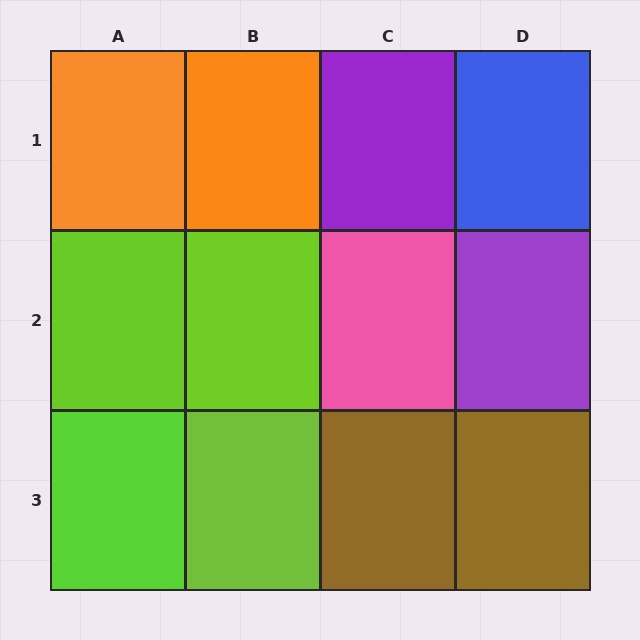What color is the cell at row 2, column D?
Purple.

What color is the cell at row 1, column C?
Purple.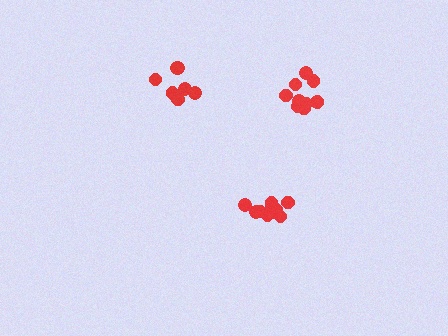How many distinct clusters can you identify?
There are 3 distinct clusters.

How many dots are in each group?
Group 1: 11 dots, Group 2: 7 dots, Group 3: 10 dots (28 total).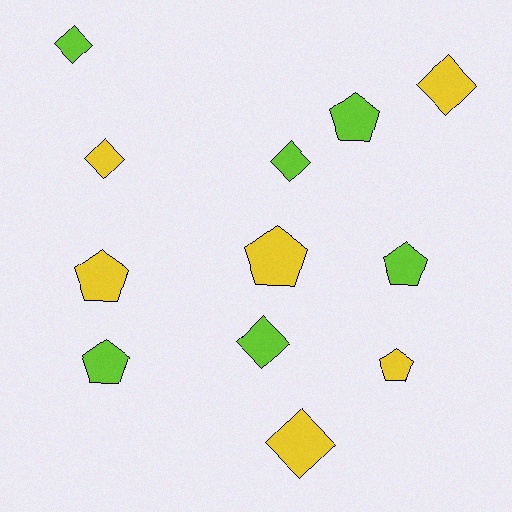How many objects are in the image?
There are 12 objects.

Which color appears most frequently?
Lime, with 6 objects.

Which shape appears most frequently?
Diamond, with 6 objects.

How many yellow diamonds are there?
There are 3 yellow diamonds.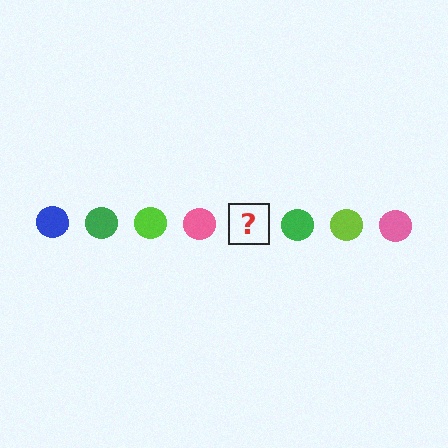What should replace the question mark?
The question mark should be replaced with a blue circle.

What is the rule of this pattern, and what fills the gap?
The rule is that the pattern cycles through blue, green, lime, pink circles. The gap should be filled with a blue circle.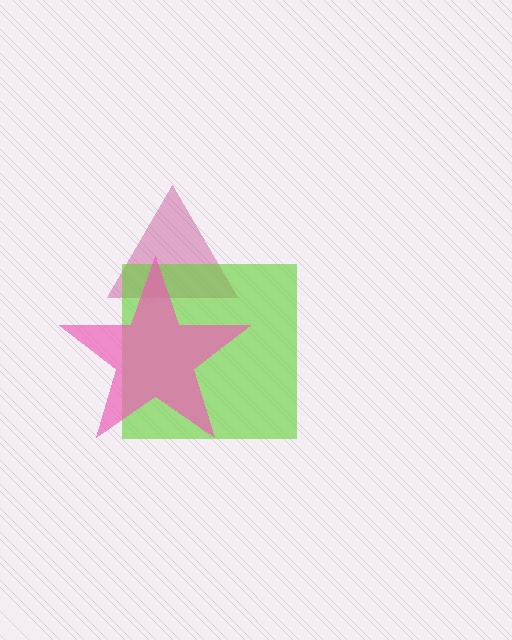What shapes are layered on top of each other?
The layered shapes are: a magenta triangle, a lime square, a pink star.